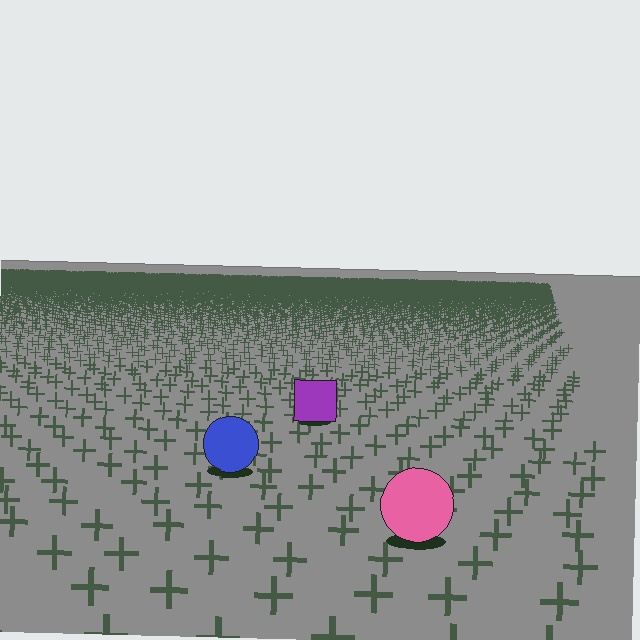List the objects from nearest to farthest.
From nearest to farthest: the pink circle, the blue circle, the purple square.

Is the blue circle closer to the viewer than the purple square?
Yes. The blue circle is closer — you can tell from the texture gradient: the ground texture is coarser near it.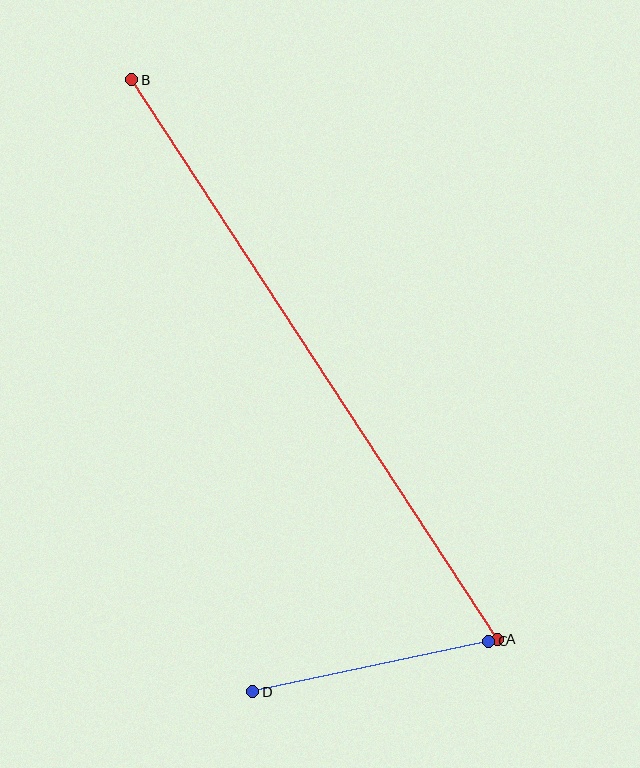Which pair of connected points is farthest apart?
Points A and B are farthest apart.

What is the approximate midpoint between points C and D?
The midpoint is at approximately (371, 666) pixels.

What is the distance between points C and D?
The distance is approximately 241 pixels.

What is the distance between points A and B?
The distance is approximately 669 pixels.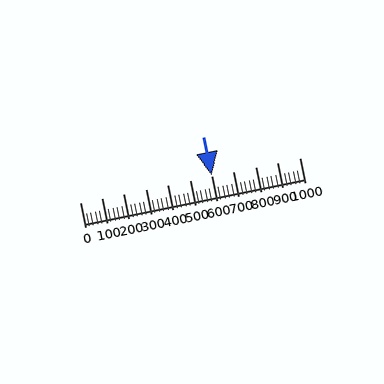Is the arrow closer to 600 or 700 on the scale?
The arrow is closer to 600.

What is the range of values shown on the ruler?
The ruler shows values from 0 to 1000.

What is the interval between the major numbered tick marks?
The major tick marks are spaced 100 units apart.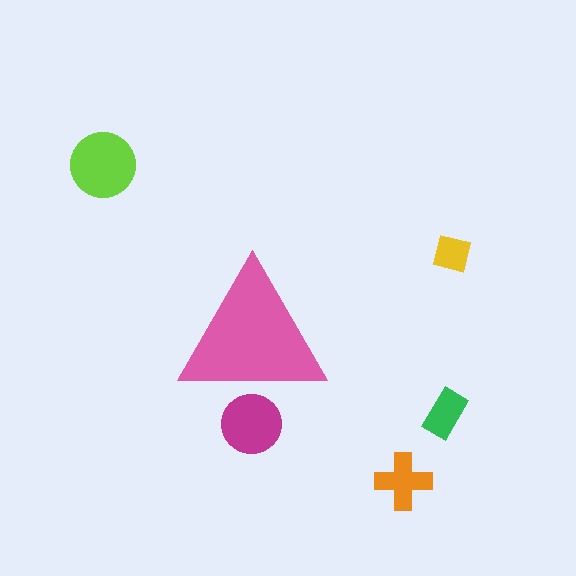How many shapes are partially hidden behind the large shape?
1 shape is partially hidden.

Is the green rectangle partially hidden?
No, the green rectangle is fully visible.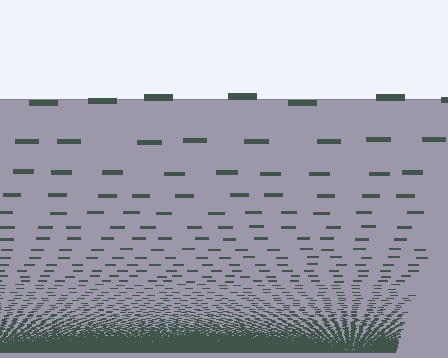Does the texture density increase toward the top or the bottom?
Density increases toward the bottom.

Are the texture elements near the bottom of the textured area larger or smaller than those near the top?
Smaller. The gradient is inverted — elements near the bottom are smaller and denser.